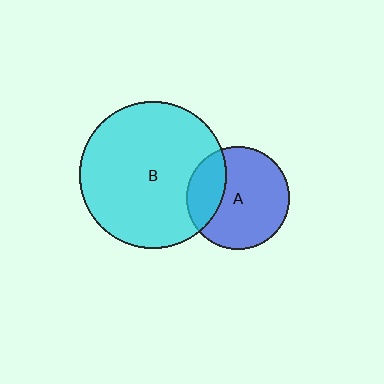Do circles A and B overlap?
Yes.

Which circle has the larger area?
Circle B (cyan).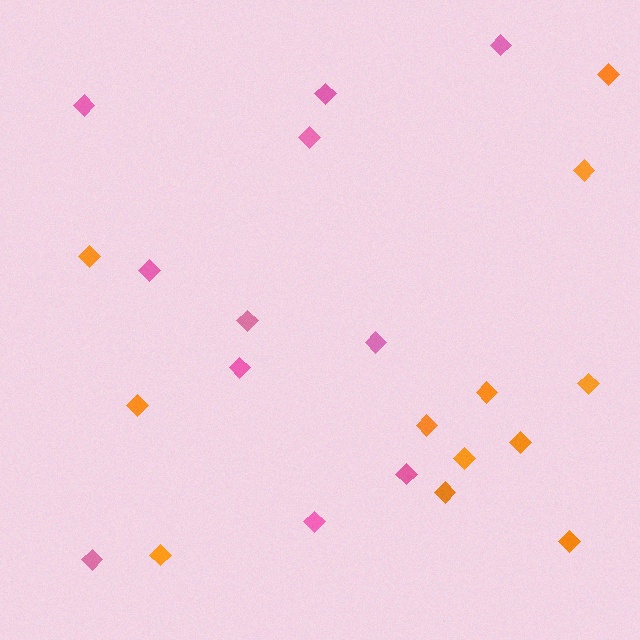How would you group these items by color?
There are 2 groups: one group of orange diamonds (12) and one group of pink diamonds (11).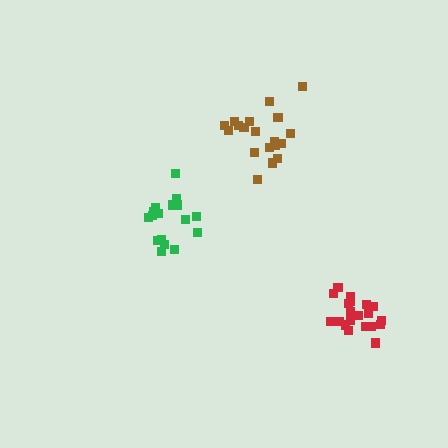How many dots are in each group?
Group 1: 20 dots, Group 2: 17 dots, Group 3: 20 dots (57 total).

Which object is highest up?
The brown cluster is topmost.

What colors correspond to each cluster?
The clusters are colored: red, green, brown.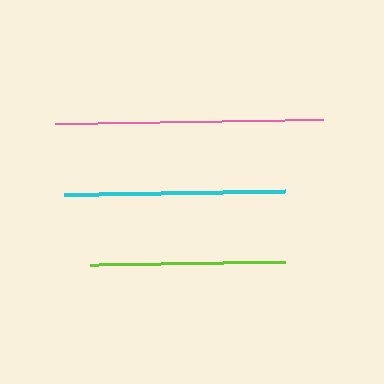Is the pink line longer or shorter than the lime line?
The pink line is longer than the lime line.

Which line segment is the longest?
The pink line is the longest at approximately 268 pixels.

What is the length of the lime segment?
The lime segment is approximately 194 pixels long.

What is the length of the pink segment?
The pink segment is approximately 268 pixels long.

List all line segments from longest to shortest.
From longest to shortest: pink, cyan, lime.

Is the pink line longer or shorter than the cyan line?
The pink line is longer than the cyan line.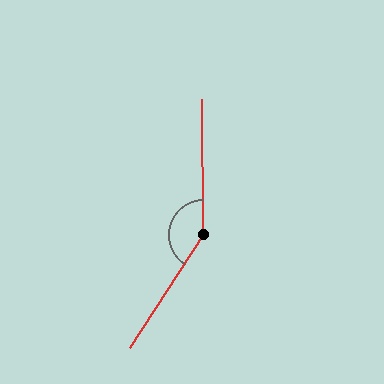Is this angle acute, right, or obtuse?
It is obtuse.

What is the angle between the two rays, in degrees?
Approximately 146 degrees.